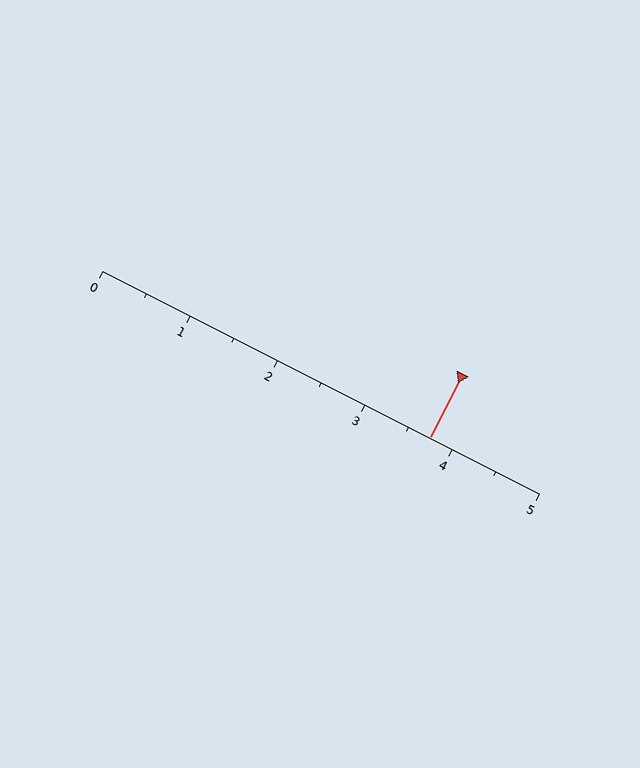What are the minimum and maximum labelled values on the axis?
The axis runs from 0 to 5.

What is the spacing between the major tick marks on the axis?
The major ticks are spaced 1 apart.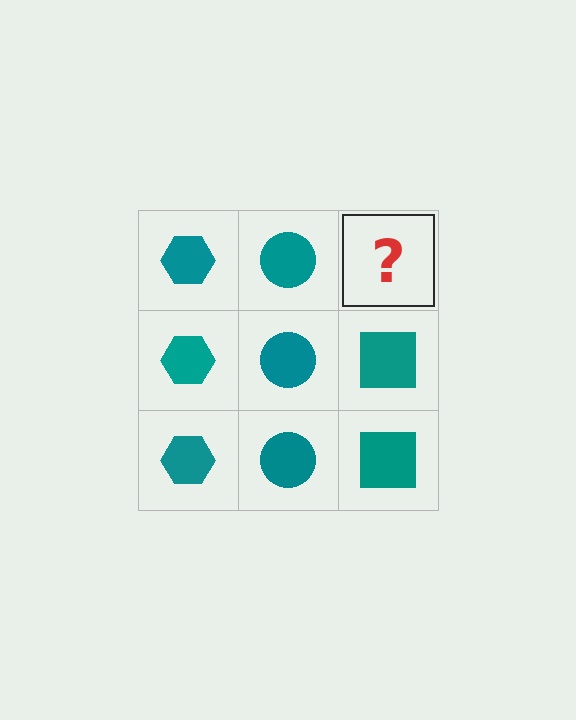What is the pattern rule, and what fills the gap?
The rule is that each column has a consistent shape. The gap should be filled with a teal square.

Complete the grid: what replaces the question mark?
The question mark should be replaced with a teal square.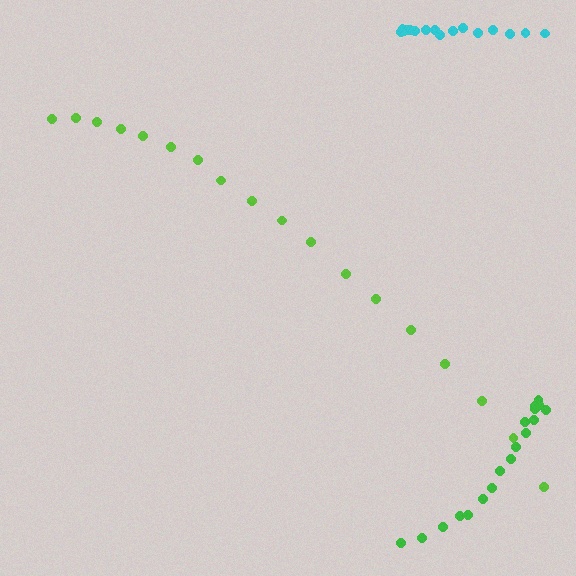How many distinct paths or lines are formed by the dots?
There are 3 distinct paths.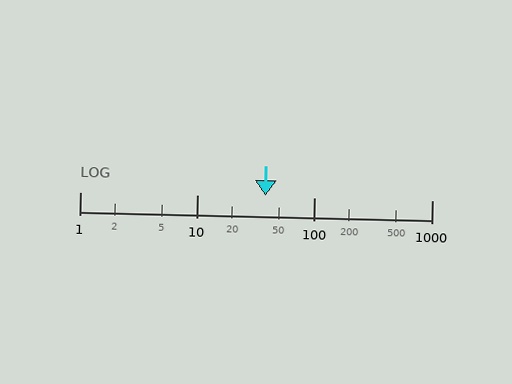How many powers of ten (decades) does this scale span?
The scale spans 3 decades, from 1 to 1000.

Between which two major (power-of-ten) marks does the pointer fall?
The pointer is between 10 and 100.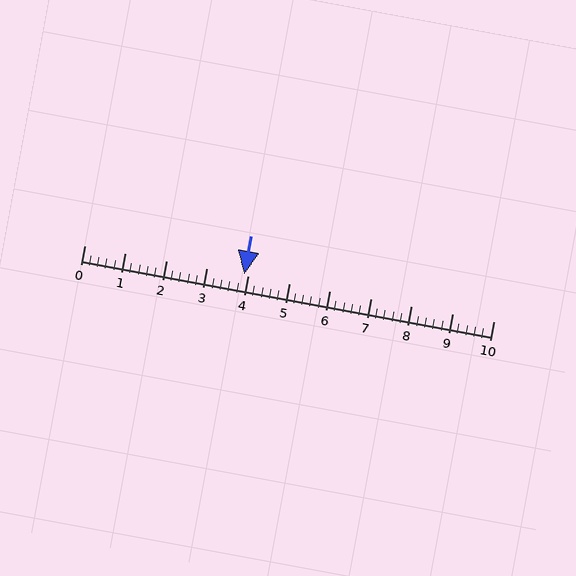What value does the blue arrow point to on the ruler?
The blue arrow points to approximately 3.9.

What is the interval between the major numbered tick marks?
The major tick marks are spaced 1 units apart.